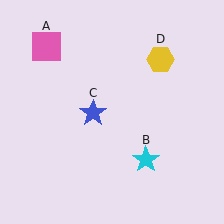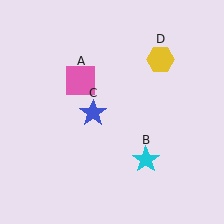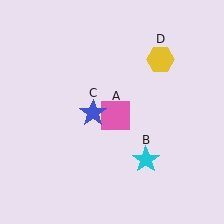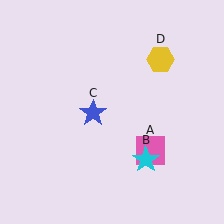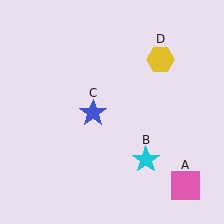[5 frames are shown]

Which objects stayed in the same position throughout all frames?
Cyan star (object B) and blue star (object C) and yellow hexagon (object D) remained stationary.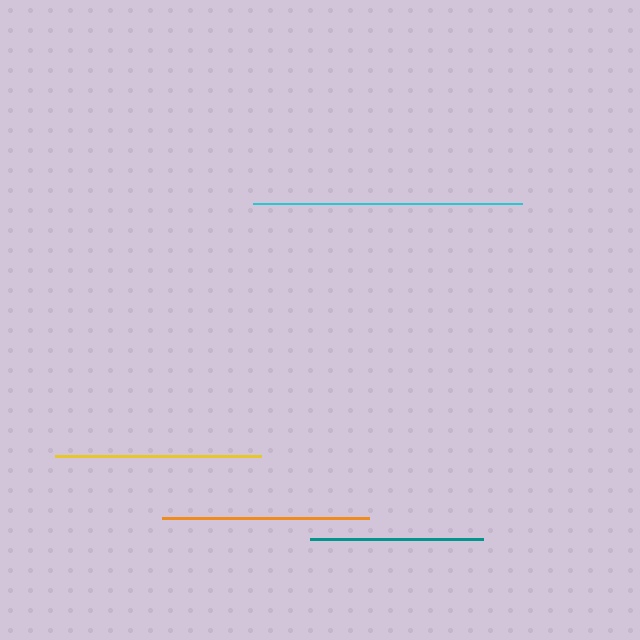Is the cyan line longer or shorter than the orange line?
The cyan line is longer than the orange line.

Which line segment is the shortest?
The teal line is the shortest at approximately 174 pixels.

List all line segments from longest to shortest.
From longest to shortest: cyan, orange, yellow, teal.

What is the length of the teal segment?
The teal segment is approximately 174 pixels long.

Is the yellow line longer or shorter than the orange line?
The orange line is longer than the yellow line.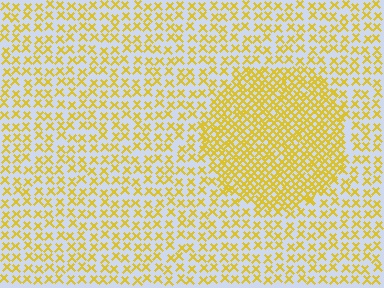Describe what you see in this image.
The image contains small yellow elements arranged at two different densities. A circle-shaped region is visible where the elements are more densely packed than the surrounding area.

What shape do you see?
I see a circle.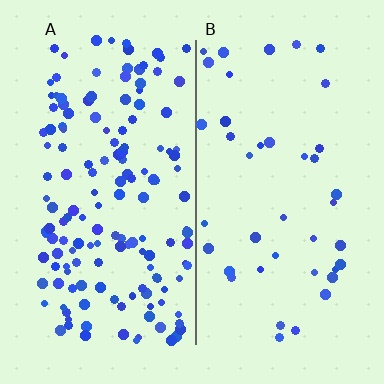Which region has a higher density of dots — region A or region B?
A (the left).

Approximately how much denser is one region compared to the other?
Approximately 3.7× — region A over region B.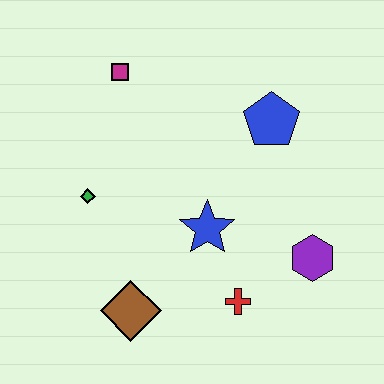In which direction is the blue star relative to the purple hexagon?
The blue star is to the left of the purple hexagon.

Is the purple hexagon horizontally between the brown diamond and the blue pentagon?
No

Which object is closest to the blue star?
The red cross is closest to the blue star.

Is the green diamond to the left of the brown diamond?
Yes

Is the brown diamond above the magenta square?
No